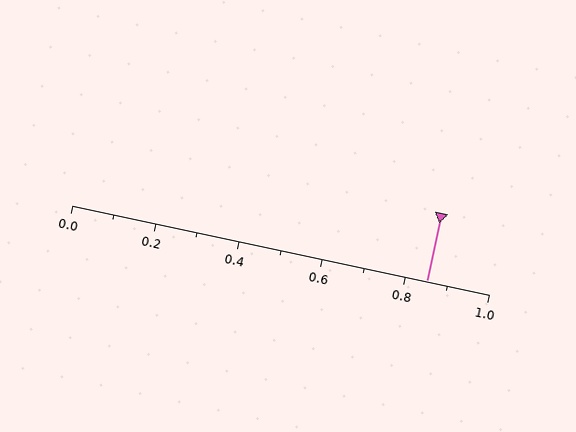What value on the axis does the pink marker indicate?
The marker indicates approximately 0.85.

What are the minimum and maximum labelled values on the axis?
The axis runs from 0.0 to 1.0.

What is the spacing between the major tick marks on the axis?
The major ticks are spaced 0.2 apart.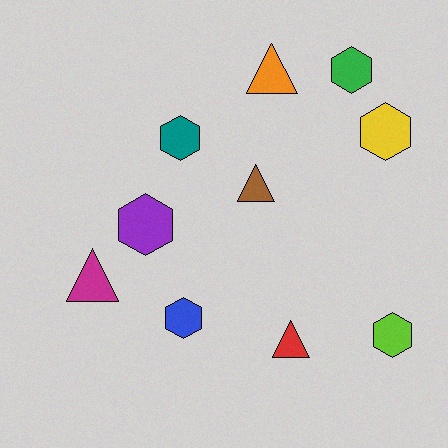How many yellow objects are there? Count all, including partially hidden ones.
There is 1 yellow object.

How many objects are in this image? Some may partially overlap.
There are 10 objects.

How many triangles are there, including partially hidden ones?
There are 4 triangles.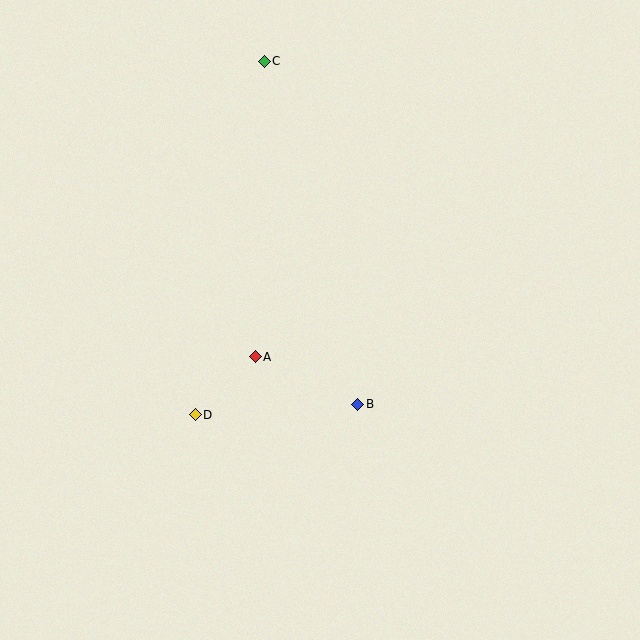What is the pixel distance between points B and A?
The distance between B and A is 113 pixels.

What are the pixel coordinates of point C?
Point C is at (264, 61).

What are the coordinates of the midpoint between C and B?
The midpoint between C and B is at (311, 233).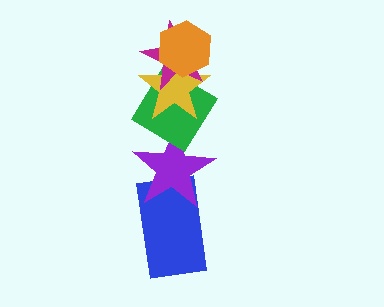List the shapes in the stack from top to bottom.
From top to bottom: the orange hexagon, the magenta star, the yellow star, the green diamond, the purple star, the blue rectangle.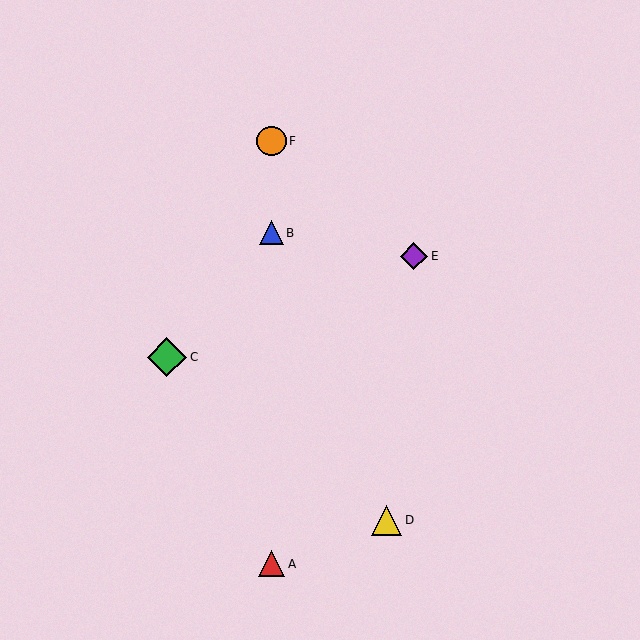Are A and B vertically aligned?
Yes, both are at x≈272.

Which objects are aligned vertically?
Objects A, B, F are aligned vertically.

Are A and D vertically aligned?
No, A is at x≈272 and D is at x≈387.